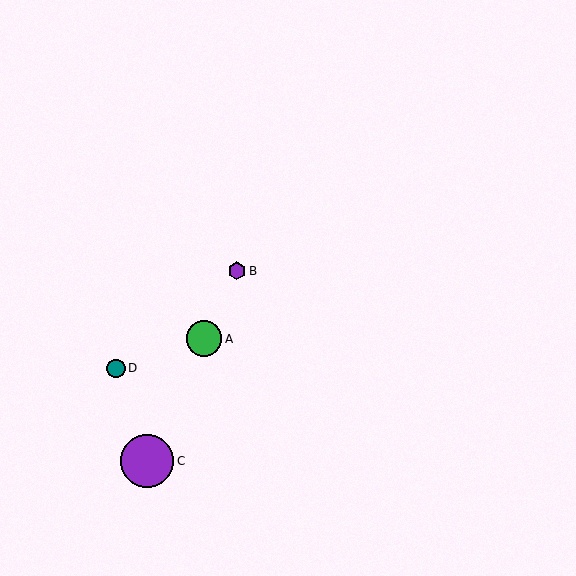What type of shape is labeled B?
Shape B is a purple hexagon.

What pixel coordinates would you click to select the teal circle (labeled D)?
Click at (116, 368) to select the teal circle D.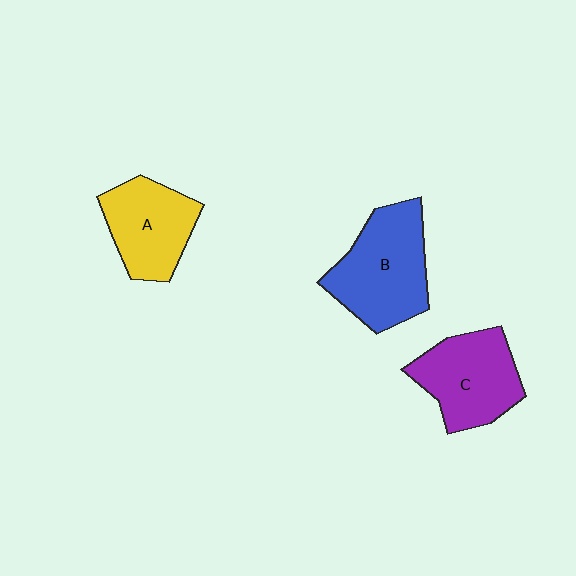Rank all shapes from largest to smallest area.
From largest to smallest: B (blue), C (purple), A (yellow).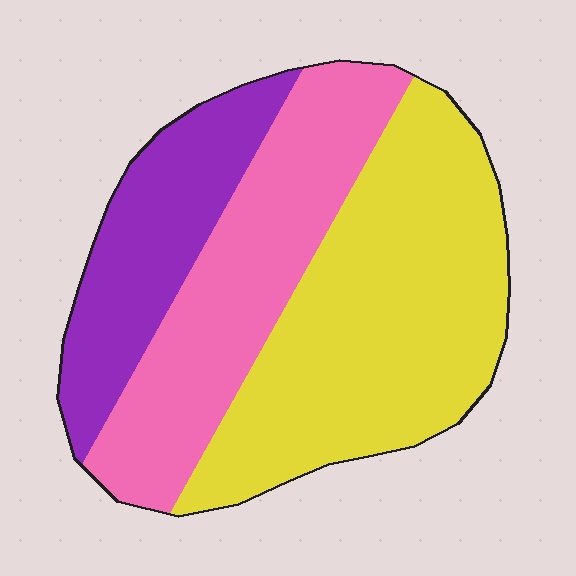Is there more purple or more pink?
Pink.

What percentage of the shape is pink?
Pink takes up about one third (1/3) of the shape.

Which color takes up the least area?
Purple, at roughly 20%.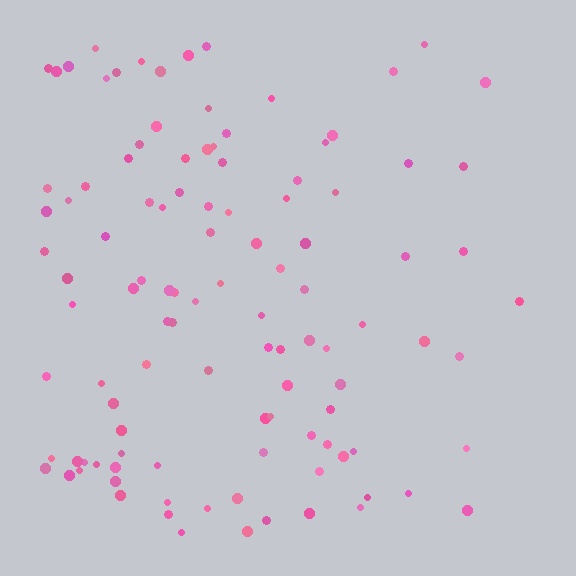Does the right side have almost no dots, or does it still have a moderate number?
Still a moderate number, just noticeably fewer than the left.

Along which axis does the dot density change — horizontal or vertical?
Horizontal.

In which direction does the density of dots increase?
From right to left, with the left side densest.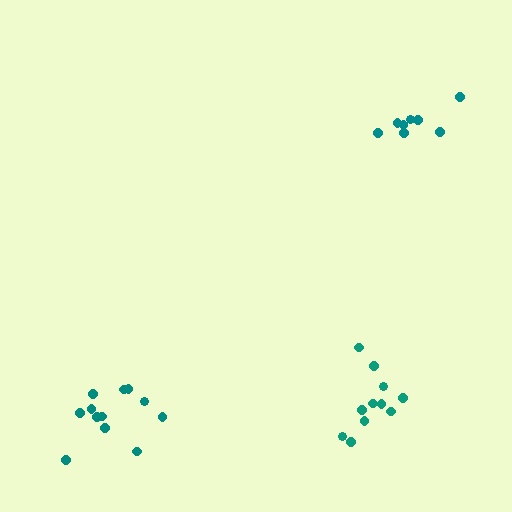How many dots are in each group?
Group 1: 11 dots, Group 2: 12 dots, Group 3: 8 dots (31 total).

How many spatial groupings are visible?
There are 3 spatial groupings.